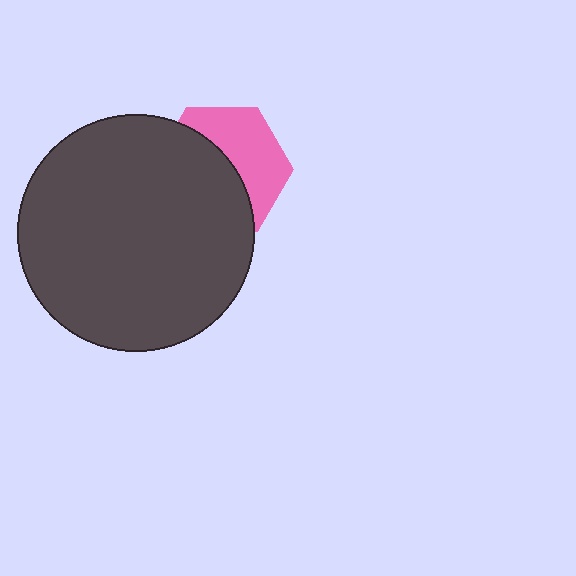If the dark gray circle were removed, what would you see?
You would see the complete pink hexagon.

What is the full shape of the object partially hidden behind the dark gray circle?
The partially hidden object is a pink hexagon.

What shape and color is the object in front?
The object in front is a dark gray circle.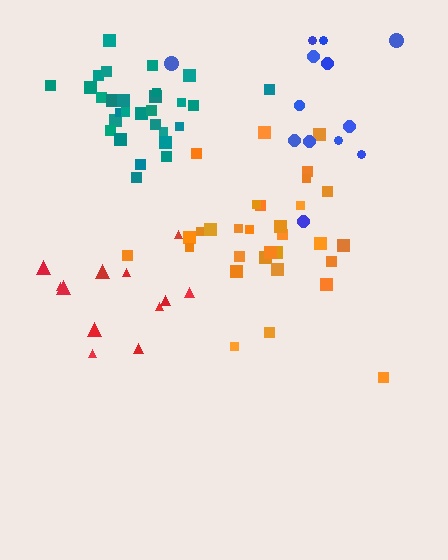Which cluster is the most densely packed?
Teal.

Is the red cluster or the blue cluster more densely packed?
Red.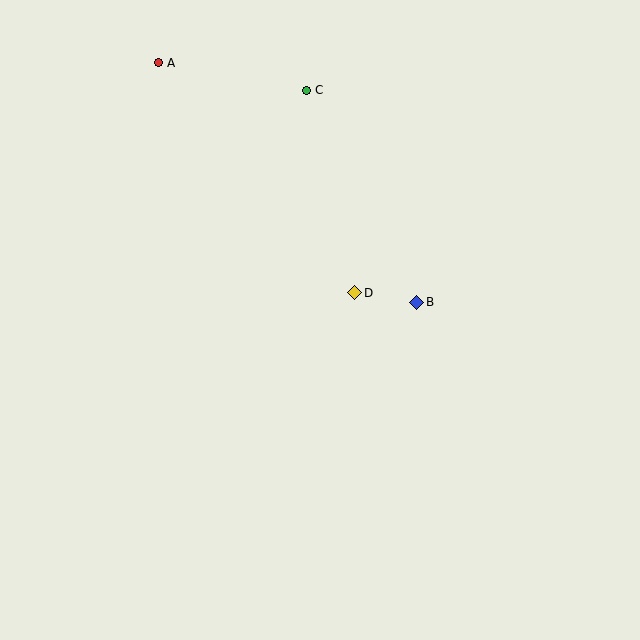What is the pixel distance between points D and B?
The distance between D and B is 63 pixels.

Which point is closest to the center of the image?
Point D at (355, 293) is closest to the center.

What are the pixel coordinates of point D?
Point D is at (355, 293).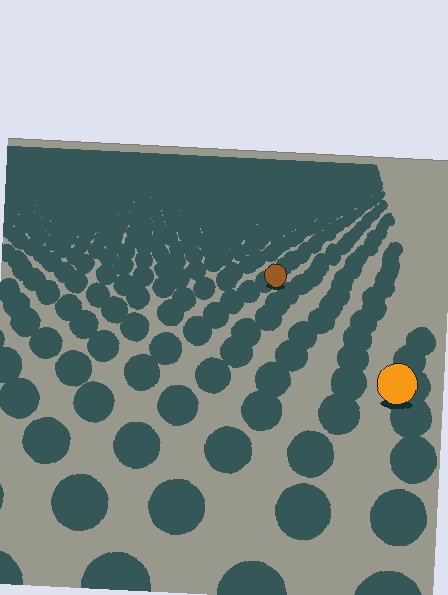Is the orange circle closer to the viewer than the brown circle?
Yes. The orange circle is closer — you can tell from the texture gradient: the ground texture is coarser near it.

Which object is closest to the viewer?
The orange circle is closest. The texture marks near it are larger and more spread out.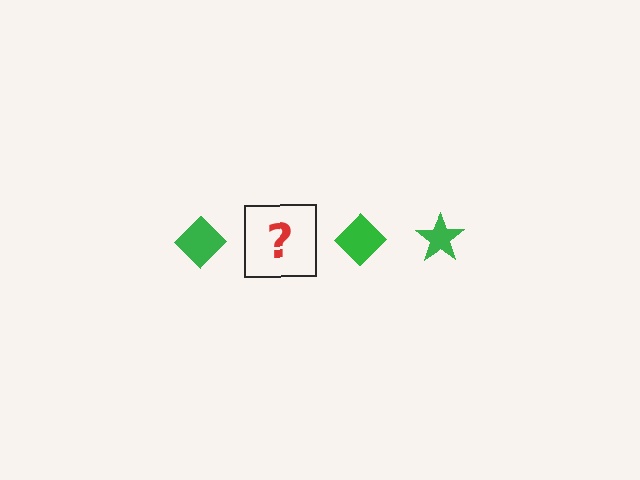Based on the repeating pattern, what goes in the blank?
The blank should be a green star.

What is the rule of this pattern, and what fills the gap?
The rule is that the pattern cycles through diamond, star shapes in green. The gap should be filled with a green star.